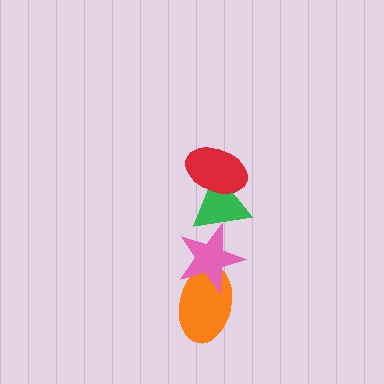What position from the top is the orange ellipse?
The orange ellipse is 4th from the top.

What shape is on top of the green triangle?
The red ellipse is on top of the green triangle.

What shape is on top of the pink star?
The green triangle is on top of the pink star.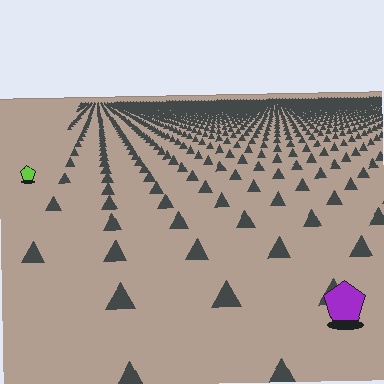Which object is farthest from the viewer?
The lime pentagon is farthest from the viewer. It appears smaller and the ground texture around it is denser.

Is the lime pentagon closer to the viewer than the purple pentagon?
No. The purple pentagon is closer — you can tell from the texture gradient: the ground texture is coarser near it.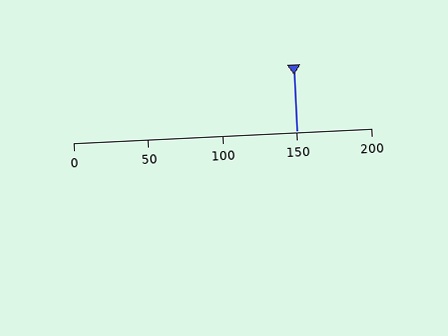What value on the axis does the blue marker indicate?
The marker indicates approximately 150.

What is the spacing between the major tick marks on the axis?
The major ticks are spaced 50 apart.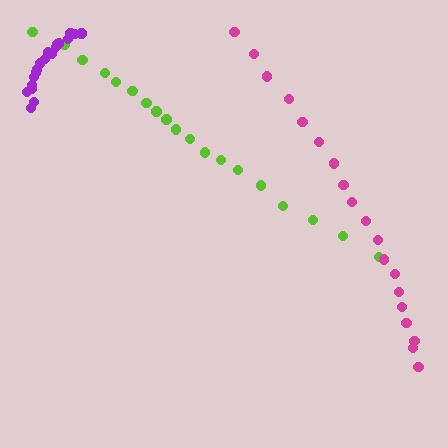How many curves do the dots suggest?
There are 3 distinct paths.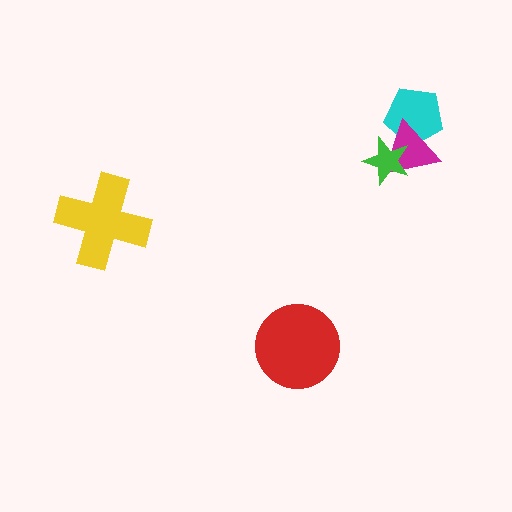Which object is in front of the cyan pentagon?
The magenta triangle is in front of the cyan pentagon.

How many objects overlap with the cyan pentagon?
1 object overlaps with the cyan pentagon.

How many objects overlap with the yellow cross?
0 objects overlap with the yellow cross.